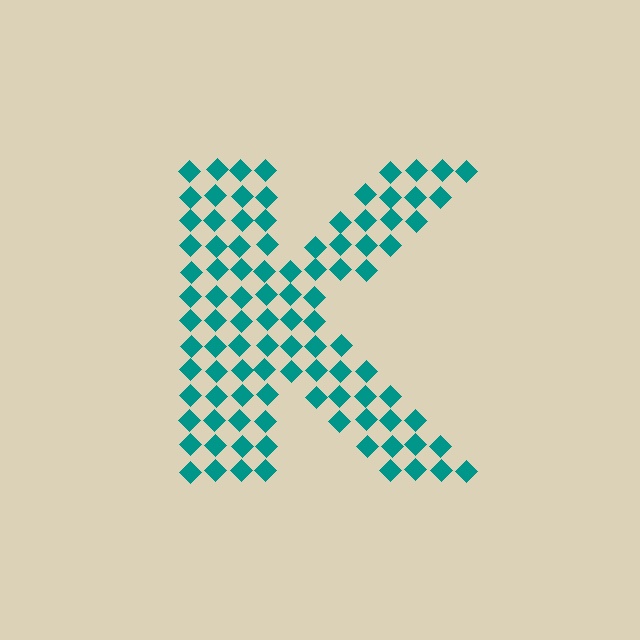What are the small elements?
The small elements are diamonds.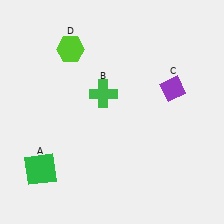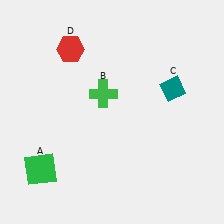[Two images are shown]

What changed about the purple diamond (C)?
In Image 1, C is purple. In Image 2, it changed to teal.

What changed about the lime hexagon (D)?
In Image 1, D is lime. In Image 2, it changed to red.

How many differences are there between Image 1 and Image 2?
There are 2 differences between the two images.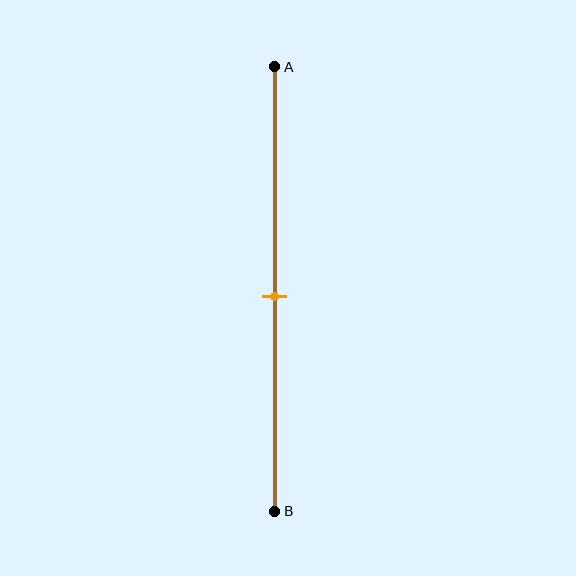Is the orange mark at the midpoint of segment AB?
Yes, the mark is approximately at the midpoint.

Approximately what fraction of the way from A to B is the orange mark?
The orange mark is approximately 50% of the way from A to B.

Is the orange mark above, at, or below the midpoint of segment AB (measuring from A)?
The orange mark is approximately at the midpoint of segment AB.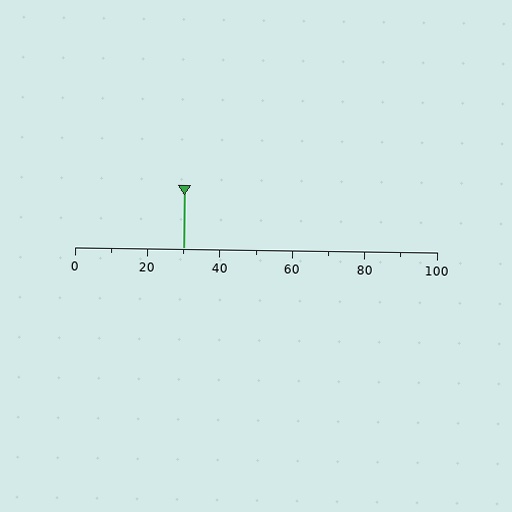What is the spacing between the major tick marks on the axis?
The major ticks are spaced 20 apart.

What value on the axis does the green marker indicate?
The marker indicates approximately 30.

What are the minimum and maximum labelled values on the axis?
The axis runs from 0 to 100.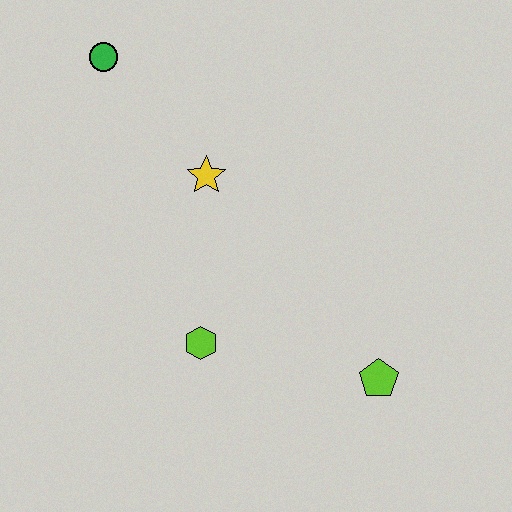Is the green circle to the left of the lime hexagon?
Yes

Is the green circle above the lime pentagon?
Yes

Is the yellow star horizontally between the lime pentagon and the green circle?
Yes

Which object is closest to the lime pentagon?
The lime hexagon is closest to the lime pentagon.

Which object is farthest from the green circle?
The lime pentagon is farthest from the green circle.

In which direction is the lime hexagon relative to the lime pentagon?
The lime hexagon is to the left of the lime pentagon.